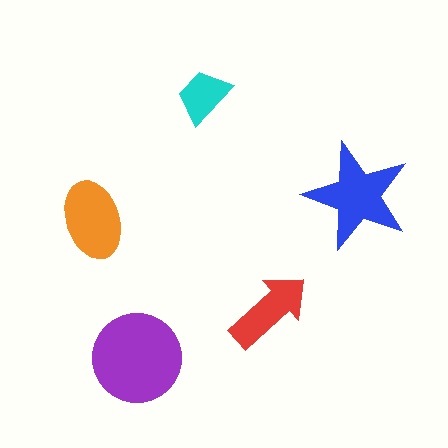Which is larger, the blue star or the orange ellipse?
The blue star.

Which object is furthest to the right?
The blue star is rightmost.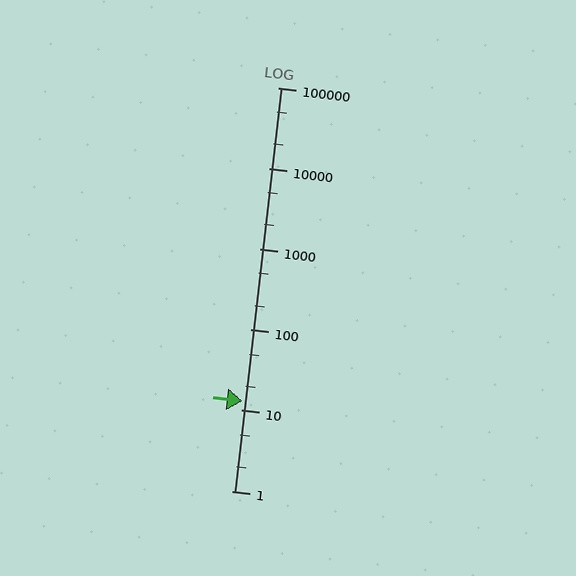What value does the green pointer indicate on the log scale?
The pointer indicates approximately 13.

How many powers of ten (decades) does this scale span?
The scale spans 5 decades, from 1 to 100000.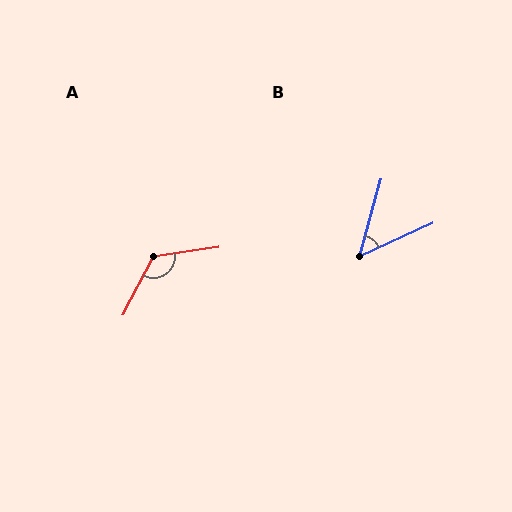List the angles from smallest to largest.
B (50°), A (126°).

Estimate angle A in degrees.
Approximately 126 degrees.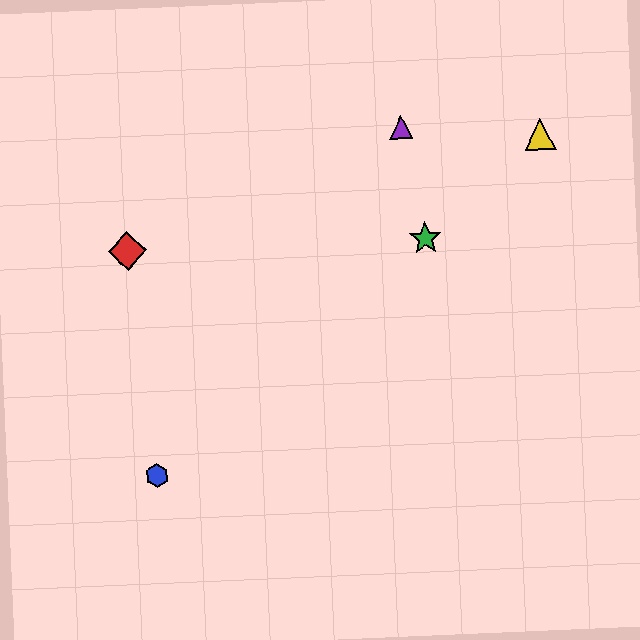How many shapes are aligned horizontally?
2 shapes (the red diamond, the green star) are aligned horizontally.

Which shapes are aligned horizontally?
The red diamond, the green star are aligned horizontally.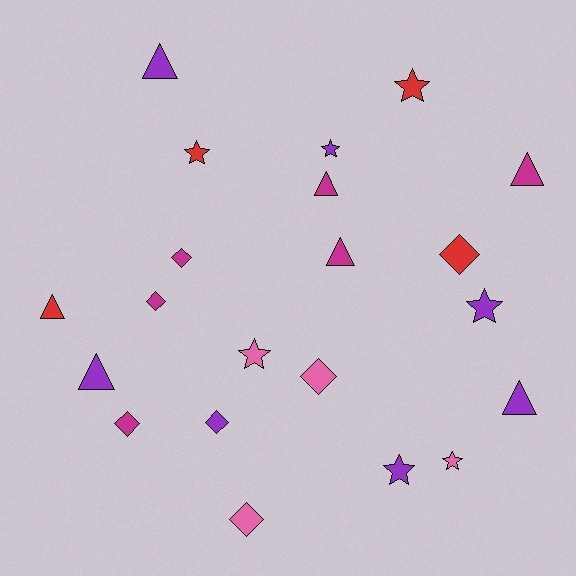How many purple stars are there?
There are 3 purple stars.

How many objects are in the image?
There are 21 objects.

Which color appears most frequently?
Purple, with 7 objects.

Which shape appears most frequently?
Triangle, with 7 objects.